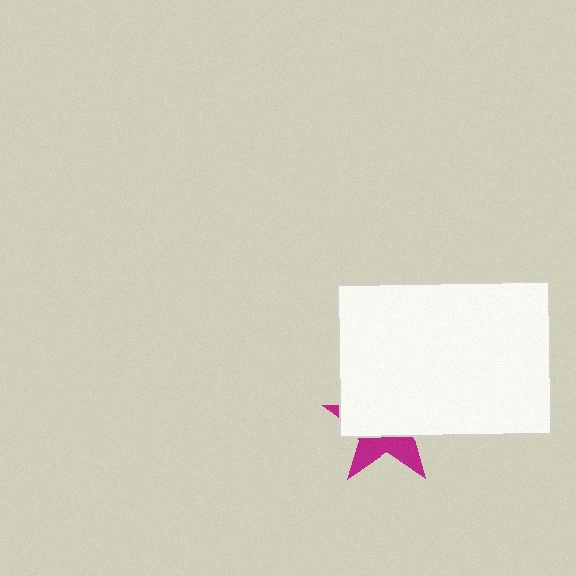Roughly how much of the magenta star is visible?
A small part of it is visible (roughly 35%).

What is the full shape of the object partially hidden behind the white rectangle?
The partially hidden object is a magenta star.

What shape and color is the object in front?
The object in front is a white rectangle.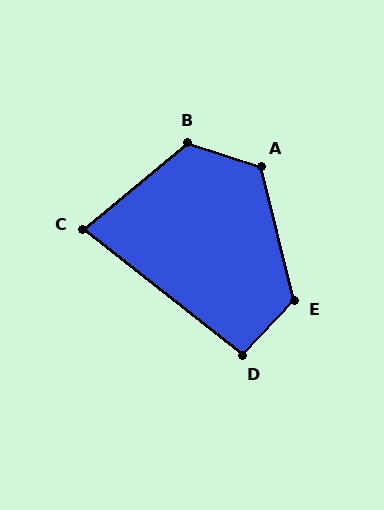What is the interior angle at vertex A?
Approximately 122 degrees (obtuse).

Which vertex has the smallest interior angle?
C, at approximately 78 degrees.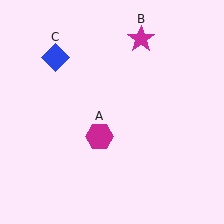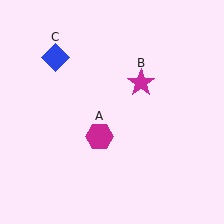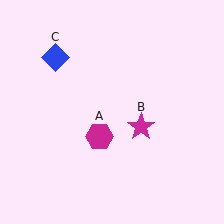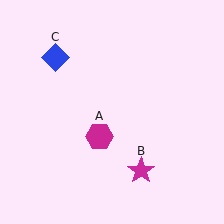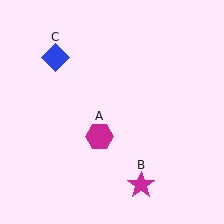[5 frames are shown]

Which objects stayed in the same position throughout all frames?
Magenta hexagon (object A) and blue diamond (object C) remained stationary.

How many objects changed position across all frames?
1 object changed position: magenta star (object B).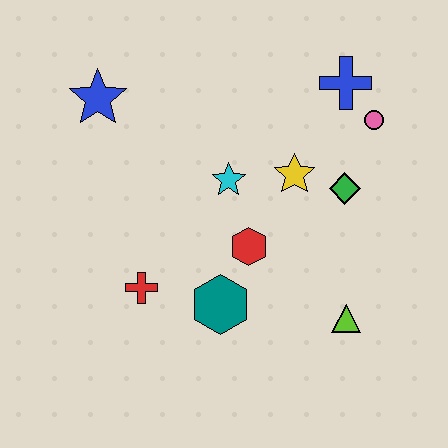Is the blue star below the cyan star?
No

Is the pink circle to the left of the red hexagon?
No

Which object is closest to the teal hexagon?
The red hexagon is closest to the teal hexagon.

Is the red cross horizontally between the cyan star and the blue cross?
No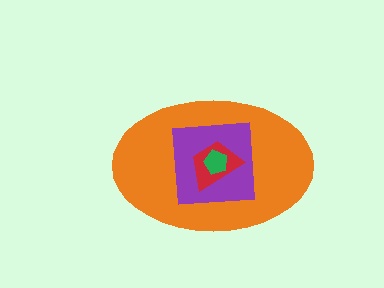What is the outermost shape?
The orange ellipse.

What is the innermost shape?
The green pentagon.